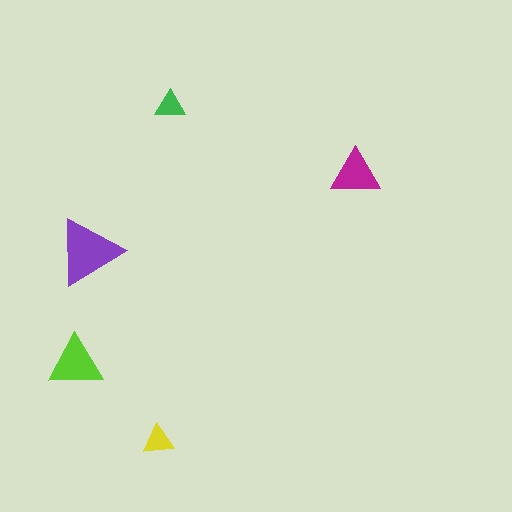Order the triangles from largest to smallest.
the purple one, the lime one, the magenta one, the yellow one, the green one.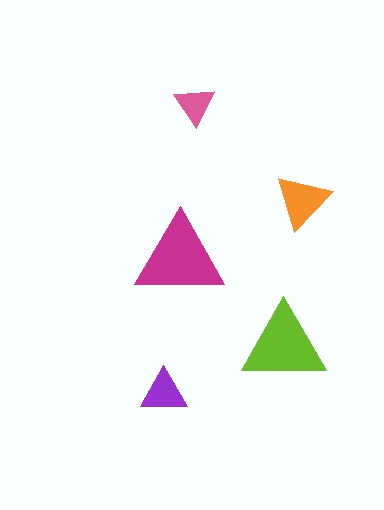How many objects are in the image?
There are 5 objects in the image.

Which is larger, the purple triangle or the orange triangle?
The orange one.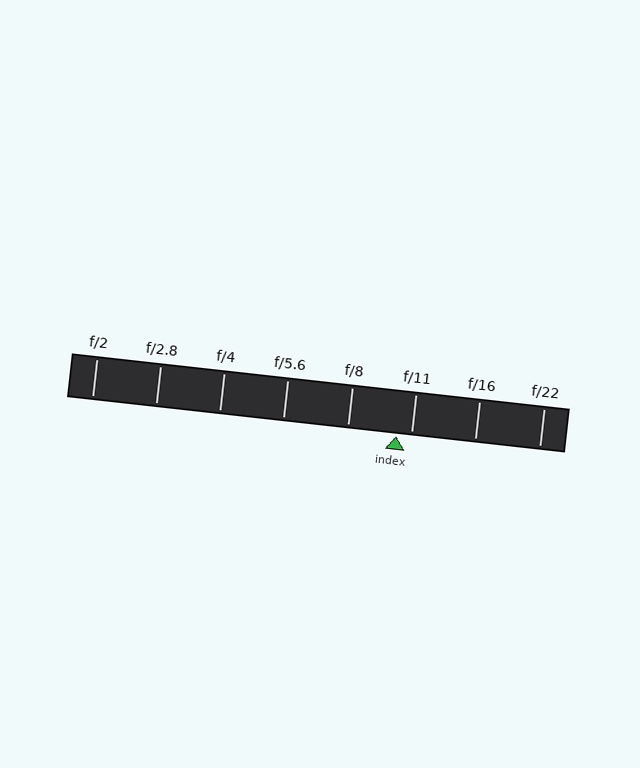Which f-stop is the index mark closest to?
The index mark is closest to f/11.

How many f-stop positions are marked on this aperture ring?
There are 8 f-stop positions marked.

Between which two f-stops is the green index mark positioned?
The index mark is between f/8 and f/11.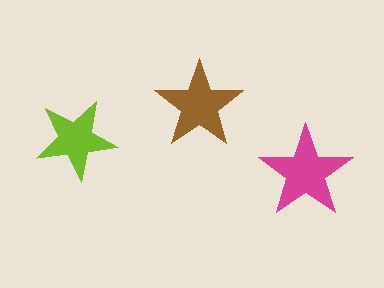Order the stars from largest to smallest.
the magenta one, the brown one, the lime one.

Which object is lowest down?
The magenta star is bottommost.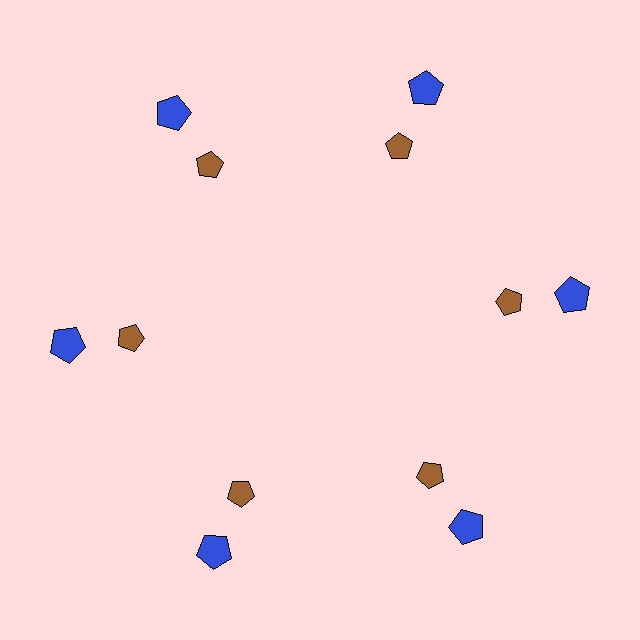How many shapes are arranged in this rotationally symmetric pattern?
There are 12 shapes, arranged in 6 groups of 2.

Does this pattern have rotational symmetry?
Yes, this pattern has 6-fold rotational symmetry. It looks the same after rotating 60 degrees around the center.